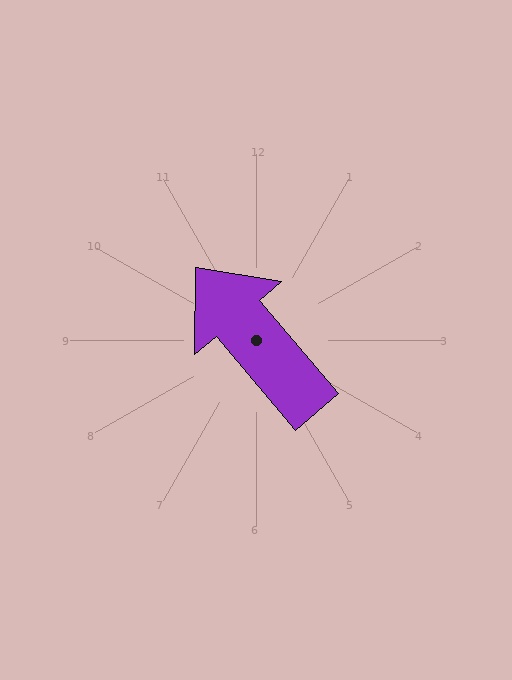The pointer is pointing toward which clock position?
Roughly 11 o'clock.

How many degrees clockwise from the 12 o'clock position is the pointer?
Approximately 320 degrees.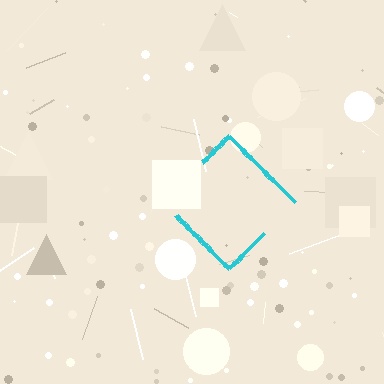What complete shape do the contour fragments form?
The contour fragments form a diamond.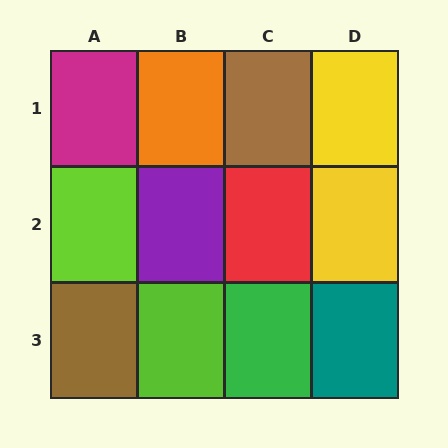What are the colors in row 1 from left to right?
Magenta, orange, brown, yellow.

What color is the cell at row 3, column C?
Green.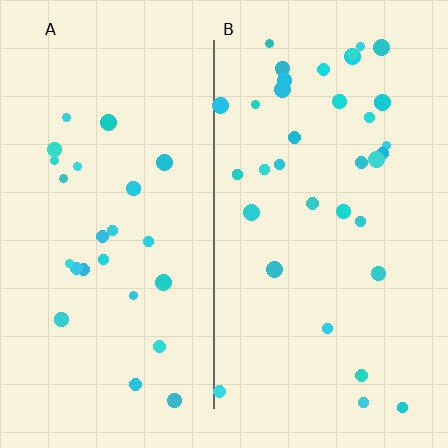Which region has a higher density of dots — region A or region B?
B (the right).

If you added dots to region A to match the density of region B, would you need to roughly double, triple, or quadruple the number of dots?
Approximately double.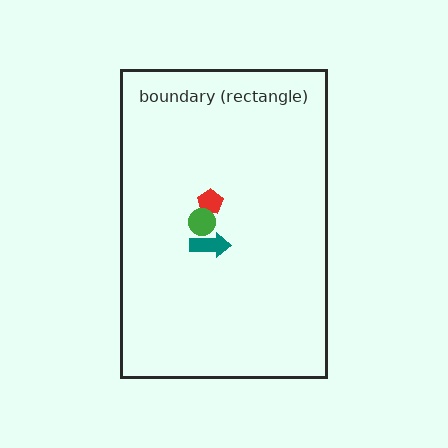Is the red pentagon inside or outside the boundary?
Inside.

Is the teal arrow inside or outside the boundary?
Inside.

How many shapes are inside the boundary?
3 inside, 0 outside.